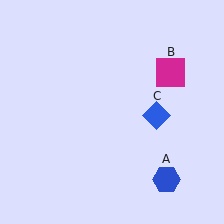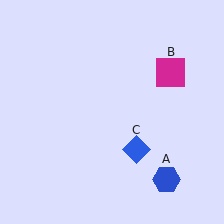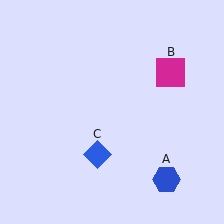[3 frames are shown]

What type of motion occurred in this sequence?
The blue diamond (object C) rotated clockwise around the center of the scene.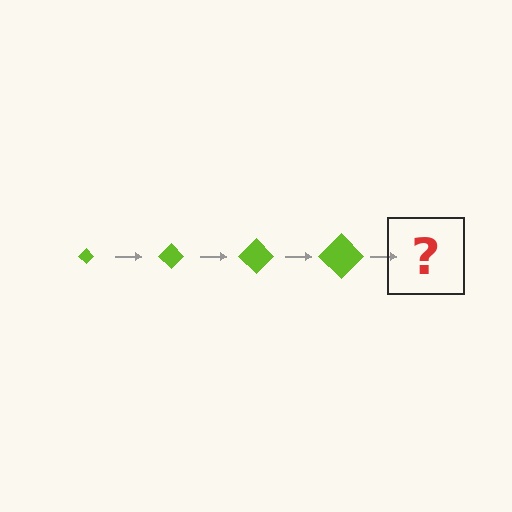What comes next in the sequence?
The next element should be a lime diamond, larger than the previous one.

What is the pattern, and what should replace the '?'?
The pattern is that the diamond gets progressively larger each step. The '?' should be a lime diamond, larger than the previous one.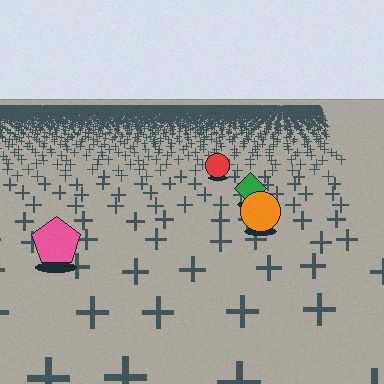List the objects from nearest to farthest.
From nearest to farthest: the pink pentagon, the orange circle, the green diamond, the red circle.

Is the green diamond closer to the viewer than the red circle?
Yes. The green diamond is closer — you can tell from the texture gradient: the ground texture is coarser near it.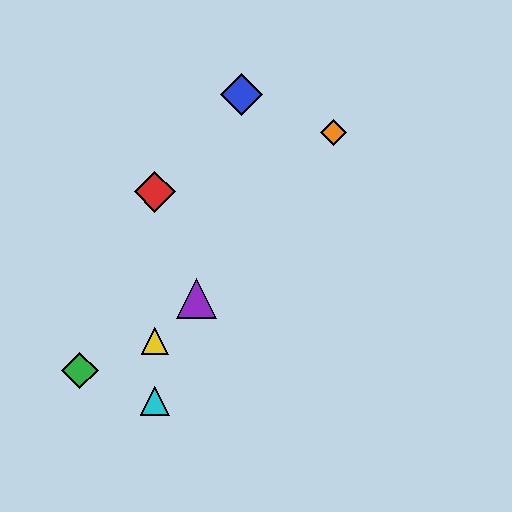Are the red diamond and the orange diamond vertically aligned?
No, the red diamond is at x≈155 and the orange diamond is at x≈333.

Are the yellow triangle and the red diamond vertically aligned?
Yes, both are at x≈155.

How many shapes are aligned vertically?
3 shapes (the red diamond, the yellow triangle, the cyan triangle) are aligned vertically.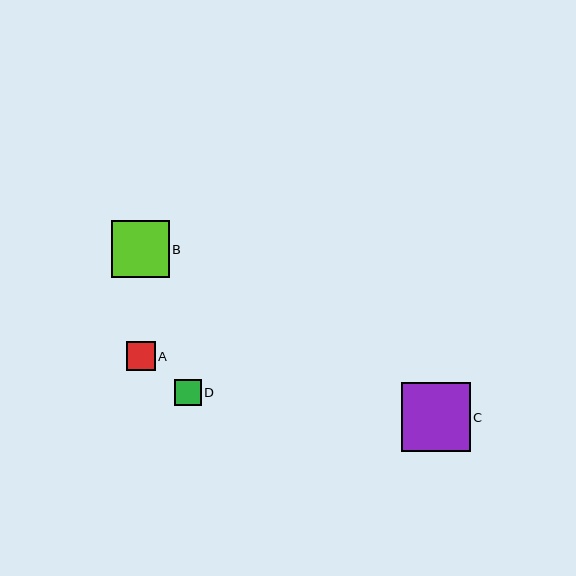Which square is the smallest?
Square D is the smallest with a size of approximately 27 pixels.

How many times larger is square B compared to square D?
Square B is approximately 2.1 times the size of square D.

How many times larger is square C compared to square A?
Square C is approximately 2.4 times the size of square A.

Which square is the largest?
Square C is the largest with a size of approximately 68 pixels.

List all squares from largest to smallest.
From largest to smallest: C, B, A, D.